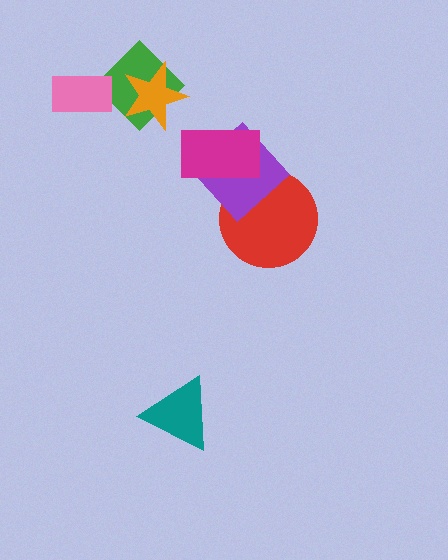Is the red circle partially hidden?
Yes, it is partially covered by another shape.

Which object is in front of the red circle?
The purple diamond is in front of the red circle.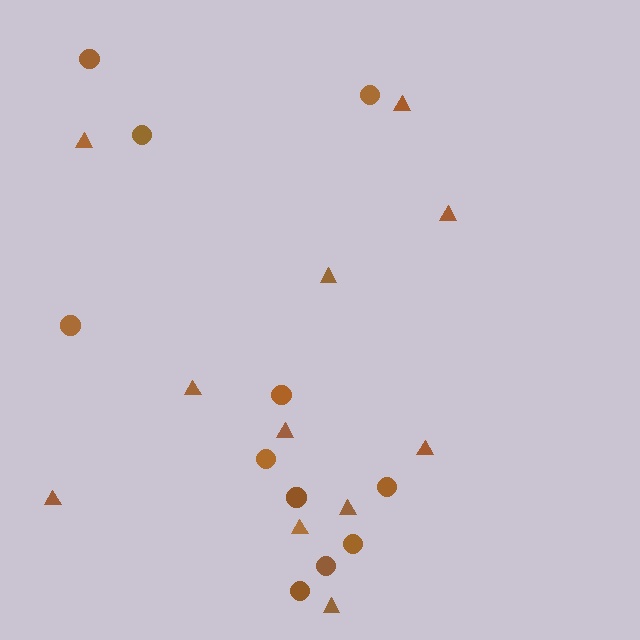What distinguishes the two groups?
There are 2 groups: one group of triangles (11) and one group of circles (11).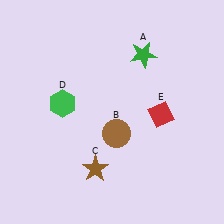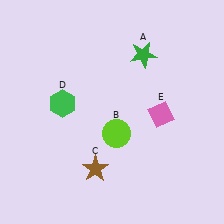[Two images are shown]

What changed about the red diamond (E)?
In Image 1, E is red. In Image 2, it changed to pink.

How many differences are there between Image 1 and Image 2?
There are 2 differences between the two images.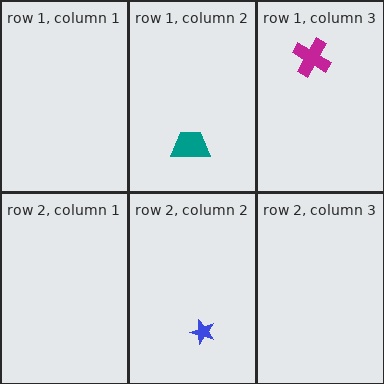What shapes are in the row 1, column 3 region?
The magenta cross.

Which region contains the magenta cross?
The row 1, column 3 region.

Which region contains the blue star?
The row 2, column 2 region.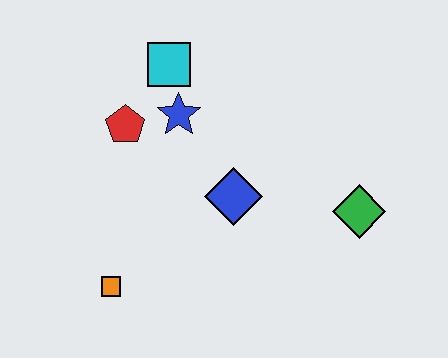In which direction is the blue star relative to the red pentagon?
The blue star is to the right of the red pentagon.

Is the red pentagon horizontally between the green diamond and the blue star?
No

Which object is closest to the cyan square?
The blue star is closest to the cyan square.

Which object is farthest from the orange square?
The green diamond is farthest from the orange square.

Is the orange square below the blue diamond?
Yes